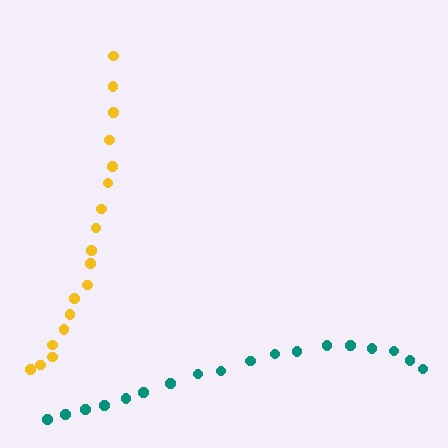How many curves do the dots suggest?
There are 2 distinct paths.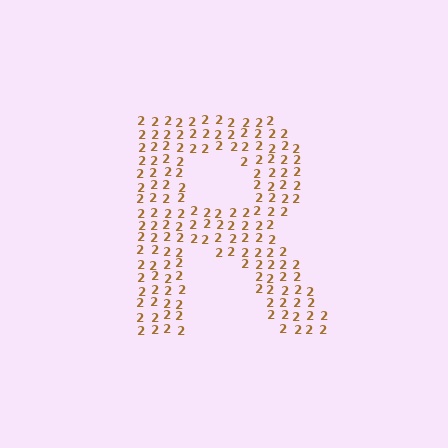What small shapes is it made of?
It is made of small digit 2's.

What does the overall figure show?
The overall figure shows the letter R.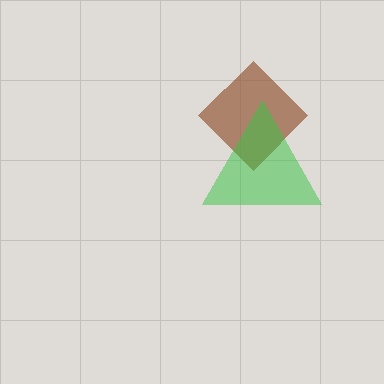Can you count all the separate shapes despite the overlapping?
Yes, there are 2 separate shapes.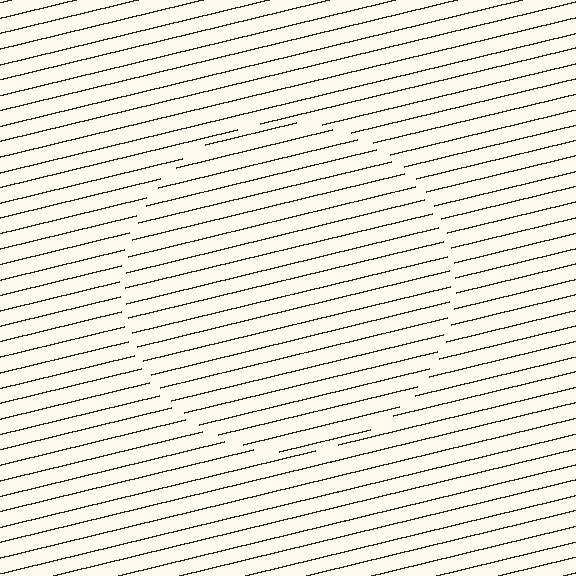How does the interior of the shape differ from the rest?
The interior of the shape contains the same grating, shifted by half a period — the contour is defined by the phase discontinuity where line-ends from the inner and outer gratings abut.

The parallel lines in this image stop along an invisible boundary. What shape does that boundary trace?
An illusory circle. The interior of the shape contains the same grating, shifted by half a period — the contour is defined by the phase discontinuity where line-ends from the inner and outer gratings abut.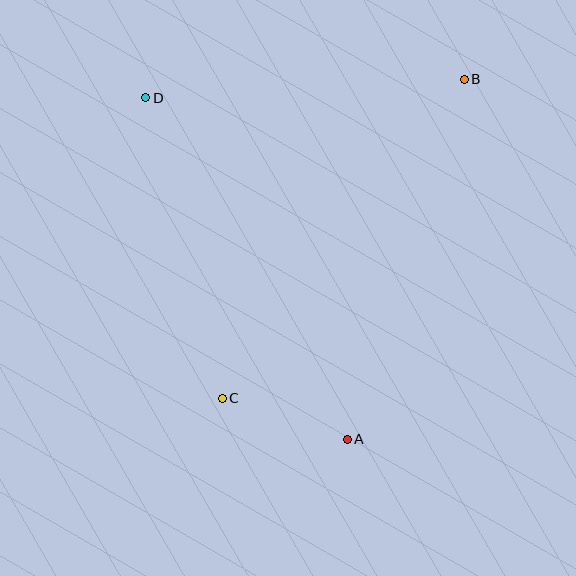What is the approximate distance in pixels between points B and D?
The distance between B and D is approximately 319 pixels.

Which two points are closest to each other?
Points A and C are closest to each other.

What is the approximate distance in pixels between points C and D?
The distance between C and D is approximately 310 pixels.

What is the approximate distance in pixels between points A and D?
The distance between A and D is approximately 397 pixels.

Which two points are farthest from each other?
Points B and C are farthest from each other.